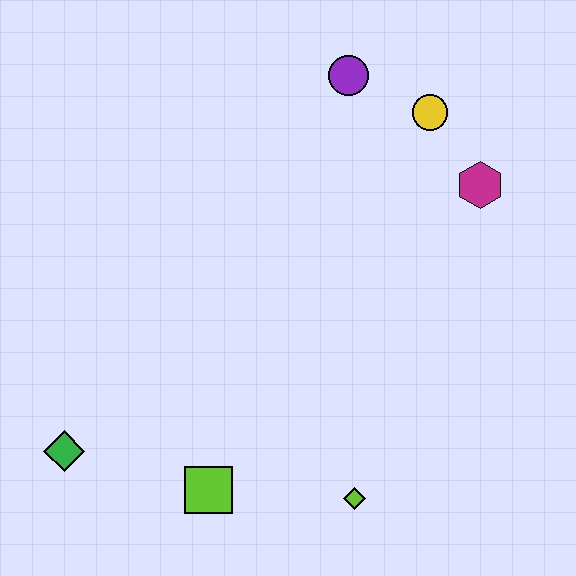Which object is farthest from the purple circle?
The green diamond is farthest from the purple circle.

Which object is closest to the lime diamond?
The lime square is closest to the lime diamond.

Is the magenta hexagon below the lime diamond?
No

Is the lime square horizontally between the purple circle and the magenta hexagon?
No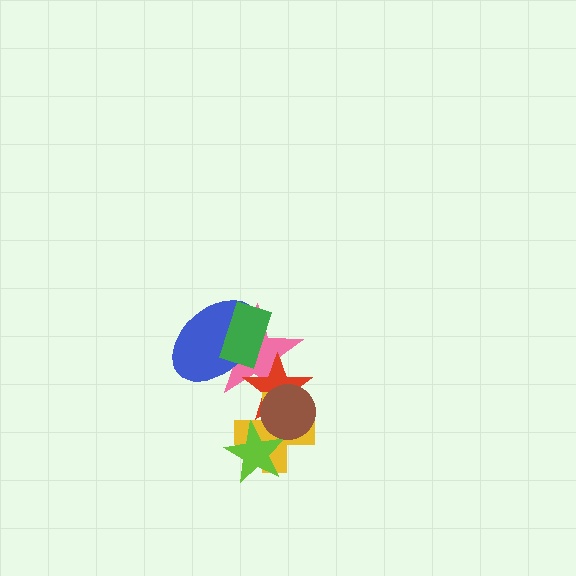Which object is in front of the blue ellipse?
The green rectangle is in front of the blue ellipse.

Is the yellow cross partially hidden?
Yes, it is partially covered by another shape.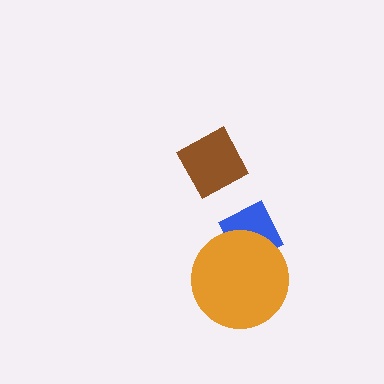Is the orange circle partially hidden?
No, no other shape covers it.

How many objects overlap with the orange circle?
1 object overlaps with the orange circle.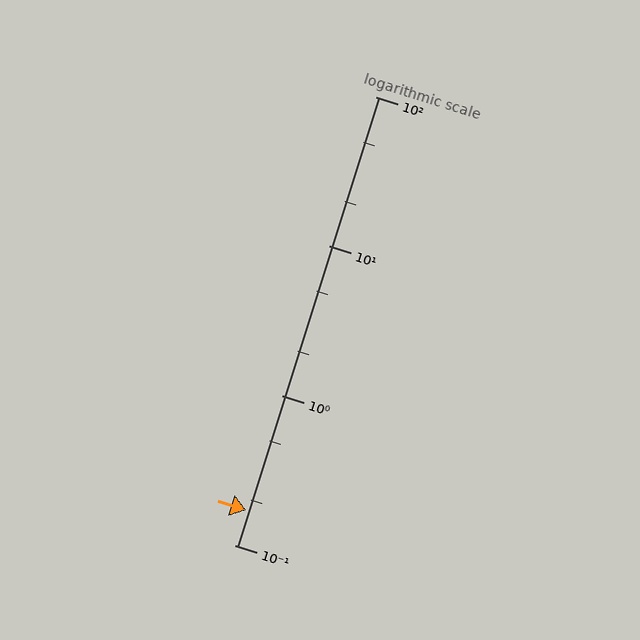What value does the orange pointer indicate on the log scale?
The pointer indicates approximately 0.17.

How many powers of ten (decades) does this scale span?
The scale spans 3 decades, from 0.1 to 100.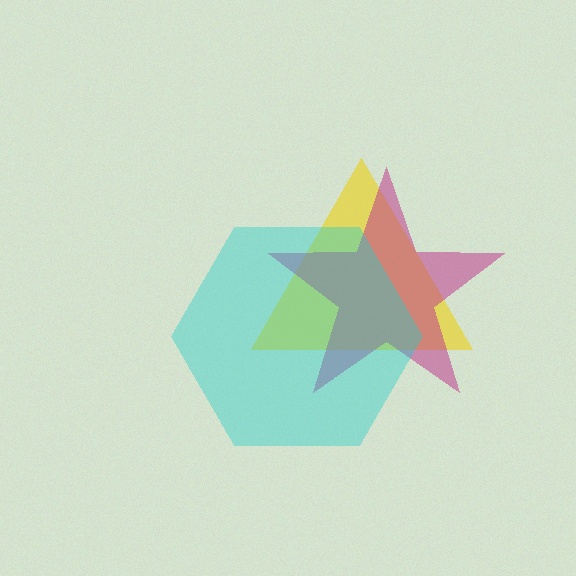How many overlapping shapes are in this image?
There are 3 overlapping shapes in the image.